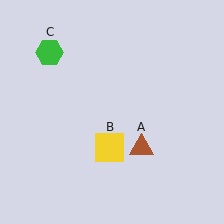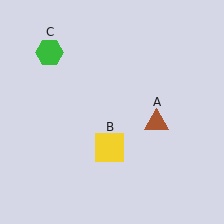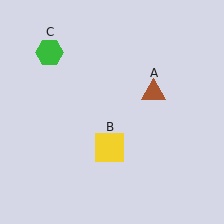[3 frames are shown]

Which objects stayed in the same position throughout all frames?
Yellow square (object B) and green hexagon (object C) remained stationary.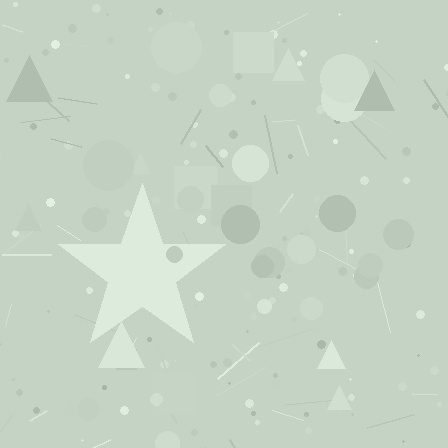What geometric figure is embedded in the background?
A star is embedded in the background.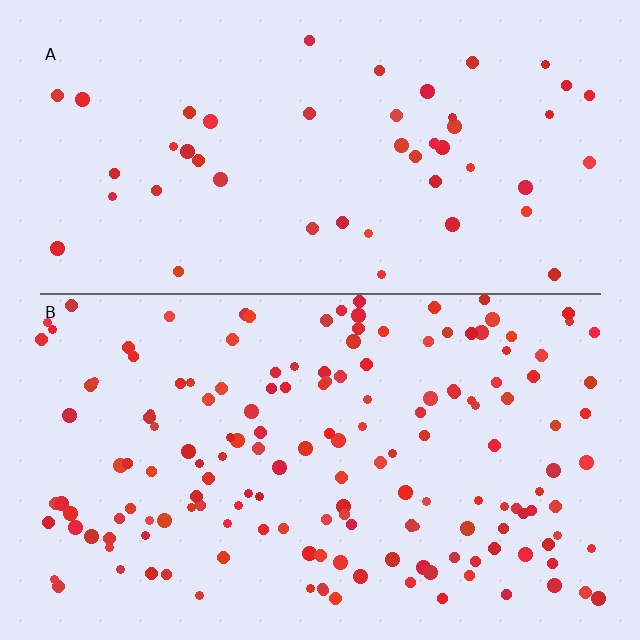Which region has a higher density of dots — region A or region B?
B (the bottom).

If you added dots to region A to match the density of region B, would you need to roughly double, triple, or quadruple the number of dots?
Approximately triple.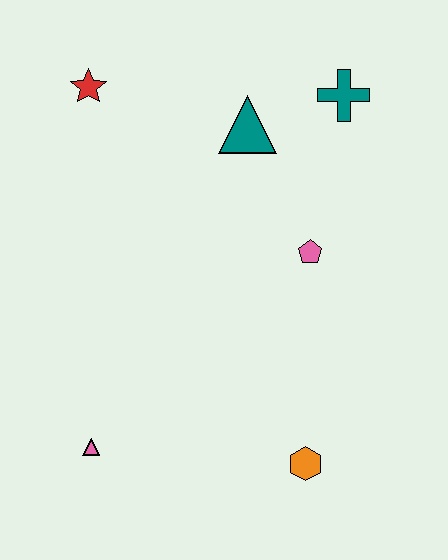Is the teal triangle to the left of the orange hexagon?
Yes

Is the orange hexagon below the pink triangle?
Yes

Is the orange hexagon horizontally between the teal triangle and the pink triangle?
No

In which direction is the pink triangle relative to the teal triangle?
The pink triangle is below the teal triangle.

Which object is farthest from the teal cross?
The pink triangle is farthest from the teal cross.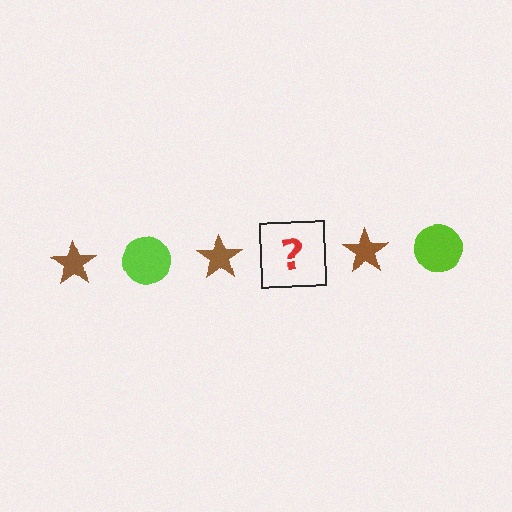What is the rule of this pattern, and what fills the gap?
The rule is that the pattern alternates between brown star and lime circle. The gap should be filled with a lime circle.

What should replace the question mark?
The question mark should be replaced with a lime circle.